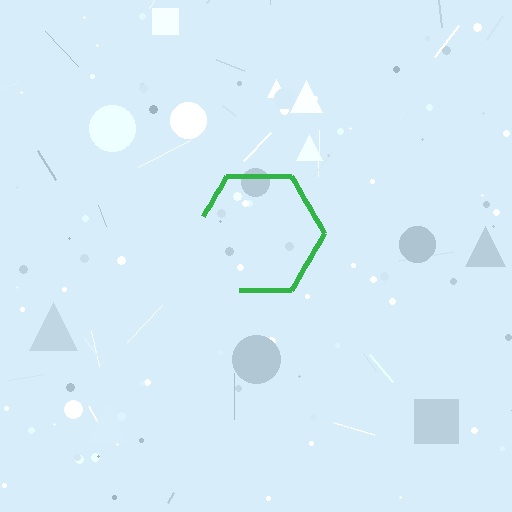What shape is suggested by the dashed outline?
The dashed outline suggests a hexagon.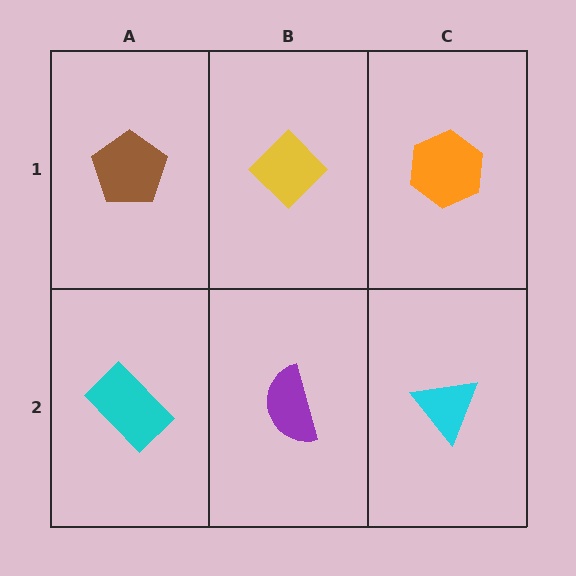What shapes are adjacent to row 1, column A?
A cyan rectangle (row 2, column A), a yellow diamond (row 1, column B).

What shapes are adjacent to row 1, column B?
A purple semicircle (row 2, column B), a brown pentagon (row 1, column A), an orange hexagon (row 1, column C).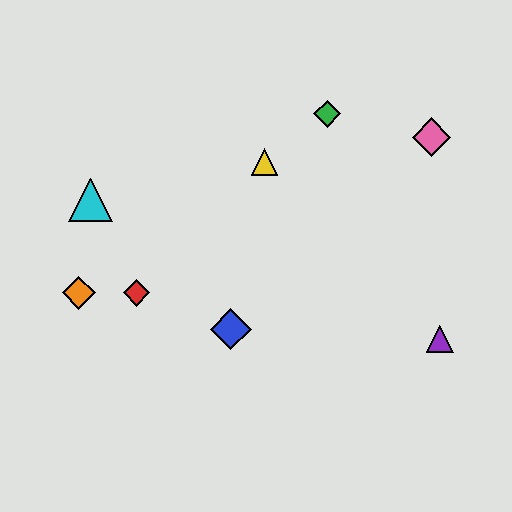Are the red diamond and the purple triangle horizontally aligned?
No, the red diamond is at y≈293 and the purple triangle is at y≈339.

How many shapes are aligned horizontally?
2 shapes (the red diamond, the orange diamond) are aligned horizontally.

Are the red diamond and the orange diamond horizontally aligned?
Yes, both are at y≈293.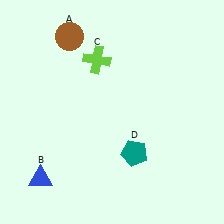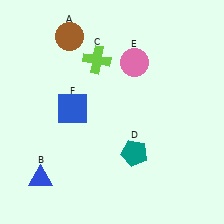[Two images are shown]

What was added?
A pink circle (E), a blue square (F) were added in Image 2.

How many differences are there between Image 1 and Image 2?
There are 2 differences between the two images.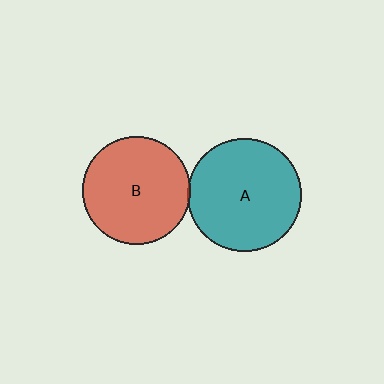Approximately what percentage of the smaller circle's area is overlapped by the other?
Approximately 5%.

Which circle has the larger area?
Circle A (teal).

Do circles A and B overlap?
Yes.